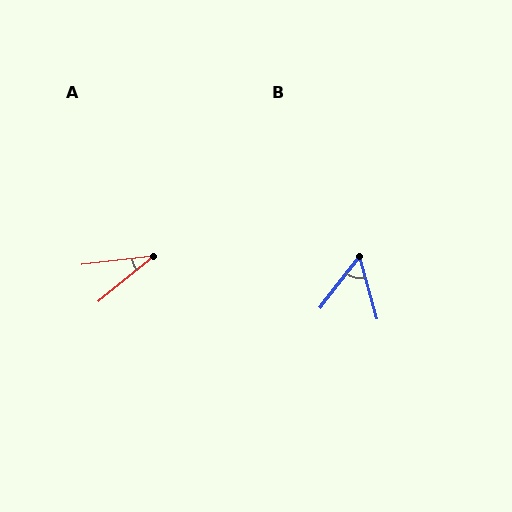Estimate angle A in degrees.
Approximately 33 degrees.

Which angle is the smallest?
A, at approximately 33 degrees.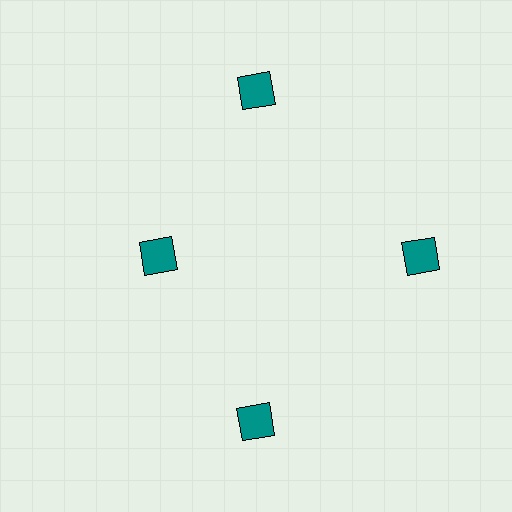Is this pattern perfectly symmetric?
No. The 4 teal diamonds are arranged in a ring, but one element near the 9 o'clock position is pulled inward toward the center, breaking the 4-fold rotational symmetry.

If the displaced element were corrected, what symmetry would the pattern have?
It would have 4-fold rotational symmetry — the pattern would map onto itself every 90 degrees.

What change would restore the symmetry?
The symmetry would be restored by moving it outward, back onto the ring so that all 4 diamonds sit at equal angles and equal distance from the center.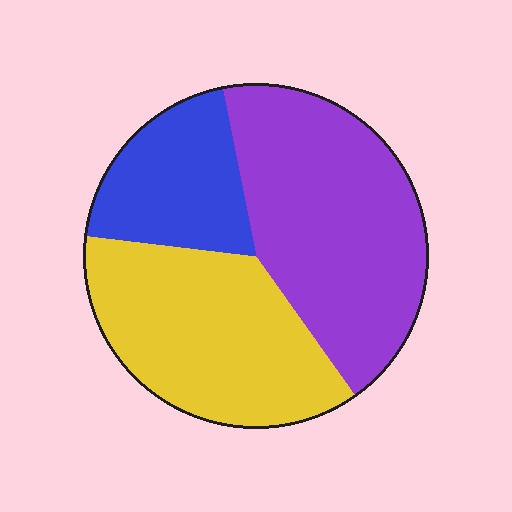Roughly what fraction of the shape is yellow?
Yellow takes up about three eighths (3/8) of the shape.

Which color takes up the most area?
Purple, at roughly 45%.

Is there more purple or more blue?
Purple.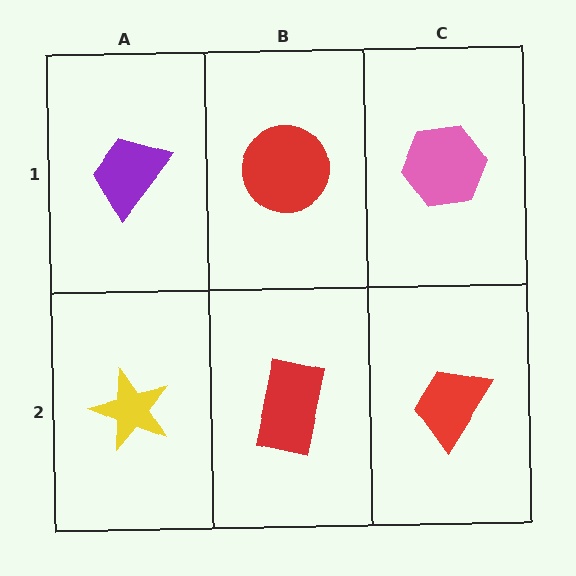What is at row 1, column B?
A red circle.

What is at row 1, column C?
A pink hexagon.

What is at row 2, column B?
A red rectangle.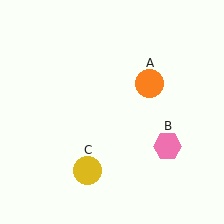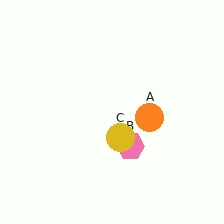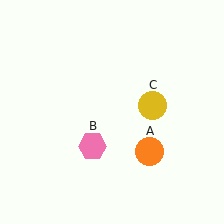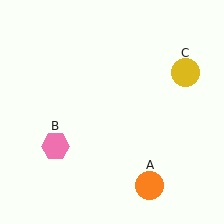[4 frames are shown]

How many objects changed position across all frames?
3 objects changed position: orange circle (object A), pink hexagon (object B), yellow circle (object C).